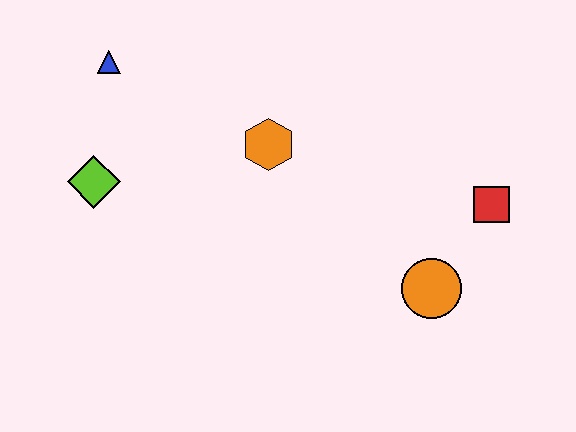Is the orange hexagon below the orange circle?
No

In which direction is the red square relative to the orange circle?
The red square is above the orange circle.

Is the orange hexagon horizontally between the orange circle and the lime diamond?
Yes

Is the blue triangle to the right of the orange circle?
No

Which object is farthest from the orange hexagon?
The red square is farthest from the orange hexagon.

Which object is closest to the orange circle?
The red square is closest to the orange circle.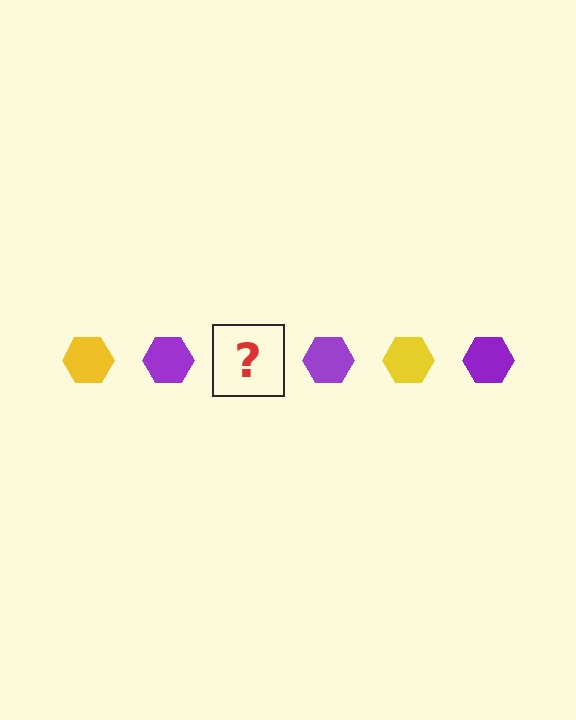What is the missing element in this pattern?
The missing element is a yellow hexagon.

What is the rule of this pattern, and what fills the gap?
The rule is that the pattern cycles through yellow, purple hexagons. The gap should be filled with a yellow hexagon.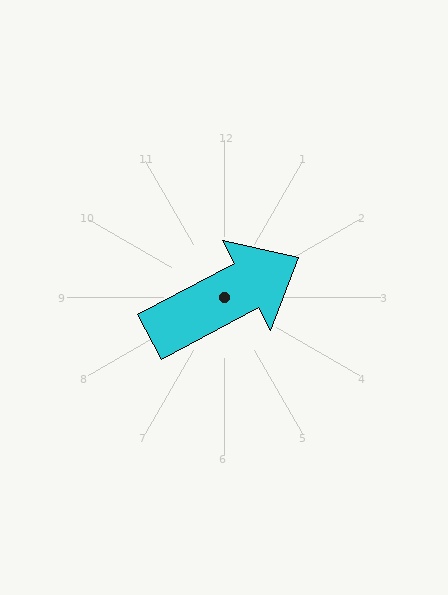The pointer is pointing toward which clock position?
Roughly 2 o'clock.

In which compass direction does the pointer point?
Northeast.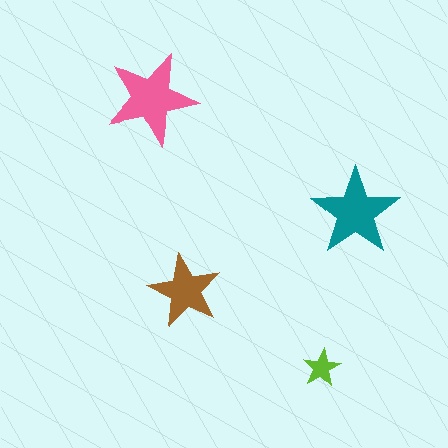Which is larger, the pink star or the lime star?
The pink one.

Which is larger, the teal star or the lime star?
The teal one.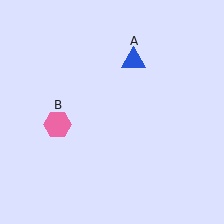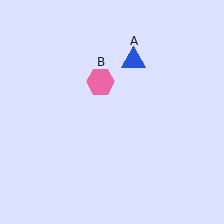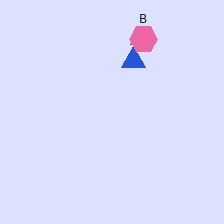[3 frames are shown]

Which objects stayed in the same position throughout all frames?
Blue triangle (object A) remained stationary.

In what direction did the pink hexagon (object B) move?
The pink hexagon (object B) moved up and to the right.